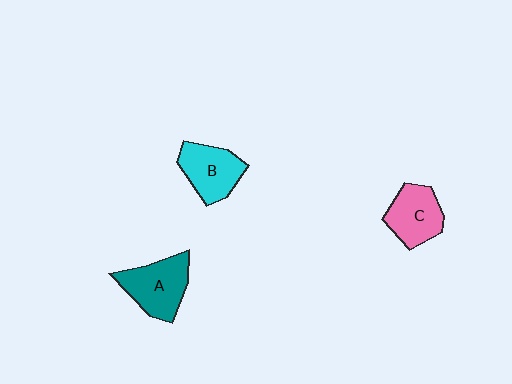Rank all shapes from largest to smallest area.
From largest to smallest: A (teal), B (cyan), C (pink).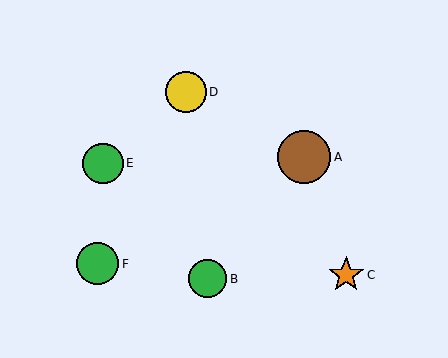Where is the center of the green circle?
The center of the green circle is at (103, 163).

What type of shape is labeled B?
Shape B is a green circle.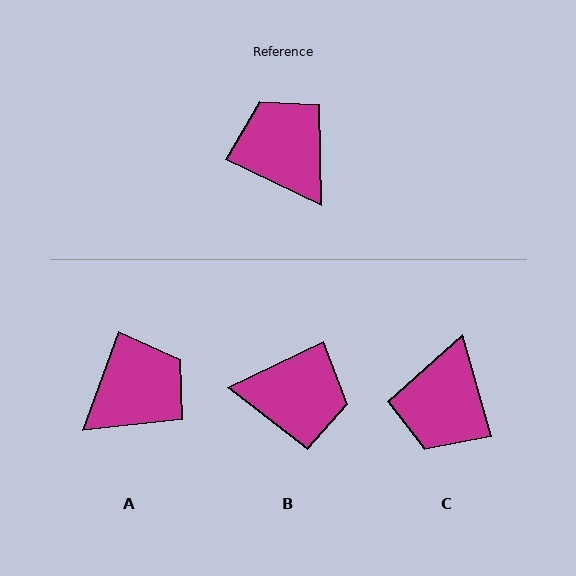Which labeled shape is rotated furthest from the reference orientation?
C, about 131 degrees away.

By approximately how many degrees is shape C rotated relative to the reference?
Approximately 131 degrees counter-clockwise.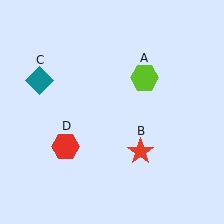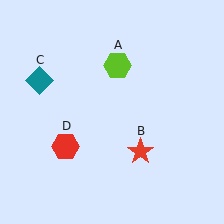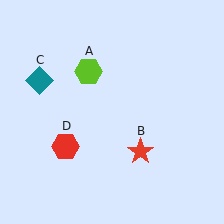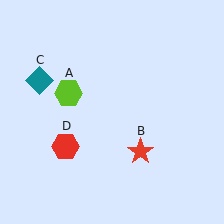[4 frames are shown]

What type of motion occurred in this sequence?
The lime hexagon (object A) rotated counterclockwise around the center of the scene.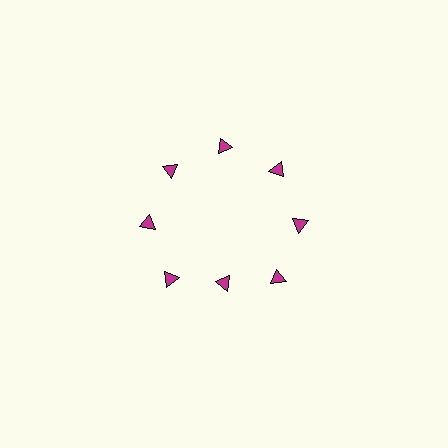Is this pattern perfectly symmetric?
No. The 8 magenta triangles are arranged in a ring, but one element near the 6 o'clock position is pulled inward toward the center, breaking the 8-fold rotational symmetry.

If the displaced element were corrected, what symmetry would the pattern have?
It would have 8-fold rotational symmetry — the pattern would map onto itself every 45 degrees.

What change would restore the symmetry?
The symmetry would be restored by moving it outward, back onto the ring so that all 8 triangles sit at equal angles and equal distance from the center.